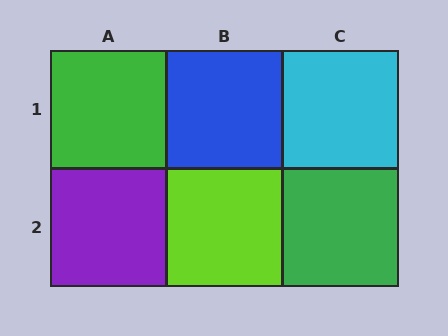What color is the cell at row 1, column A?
Green.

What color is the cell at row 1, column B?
Blue.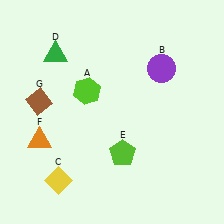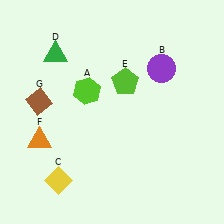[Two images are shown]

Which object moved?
The lime pentagon (E) moved up.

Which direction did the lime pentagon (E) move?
The lime pentagon (E) moved up.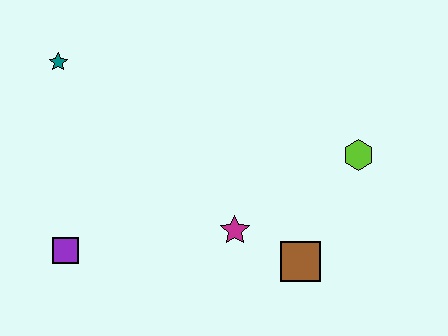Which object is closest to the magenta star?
The brown square is closest to the magenta star.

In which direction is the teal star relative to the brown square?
The teal star is to the left of the brown square.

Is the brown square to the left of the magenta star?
No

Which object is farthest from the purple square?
The lime hexagon is farthest from the purple square.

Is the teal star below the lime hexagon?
No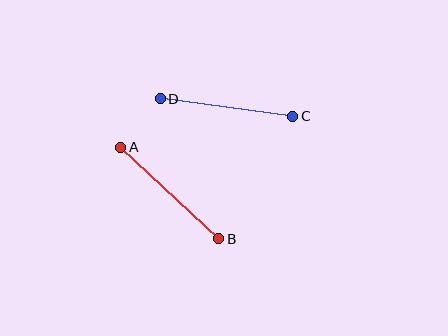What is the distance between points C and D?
The distance is approximately 133 pixels.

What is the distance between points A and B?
The distance is approximately 134 pixels.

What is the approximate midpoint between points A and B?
The midpoint is at approximately (170, 193) pixels.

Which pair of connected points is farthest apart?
Points A and B are farthest apart.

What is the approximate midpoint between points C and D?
The midpoint is at approximately (227, 108) pixels.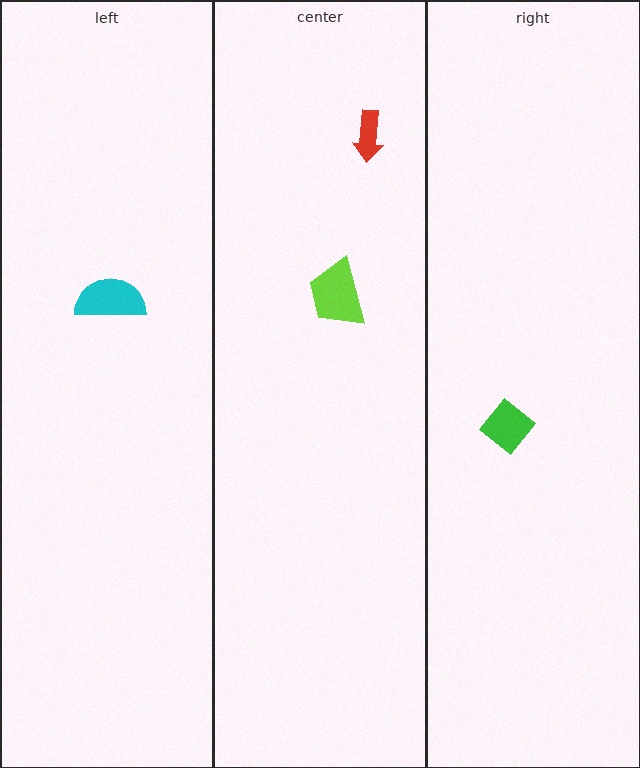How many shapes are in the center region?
2.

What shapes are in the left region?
The cyan semicircle.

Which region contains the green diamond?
The right region.